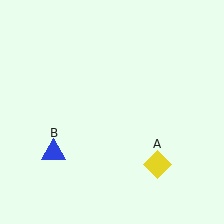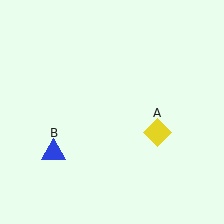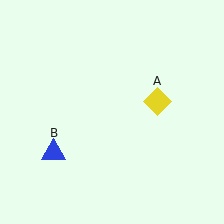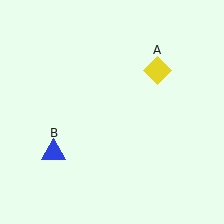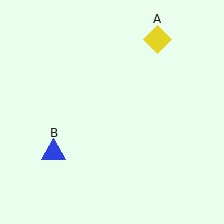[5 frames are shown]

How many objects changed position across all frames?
1 object changed position: yellow diamond (object A).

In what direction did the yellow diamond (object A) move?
The yellow diamond (object A) moved up.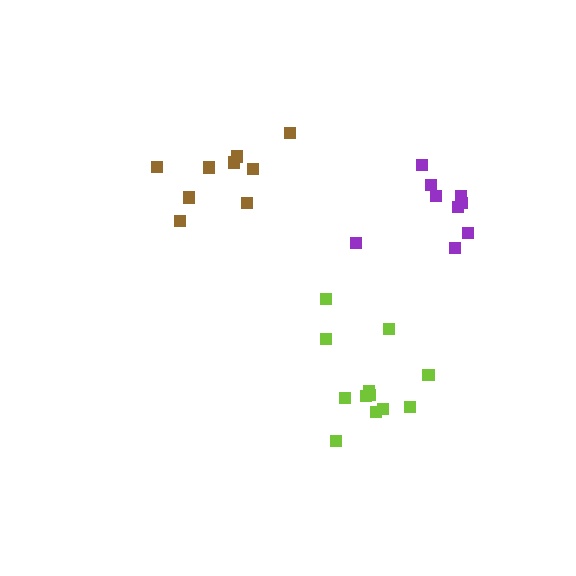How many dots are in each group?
Group 1: 10 dots, Group 2: 12 dots, Group 3: 9 dots (31 total).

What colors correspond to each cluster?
The clusters are colored: brown, lime, purple.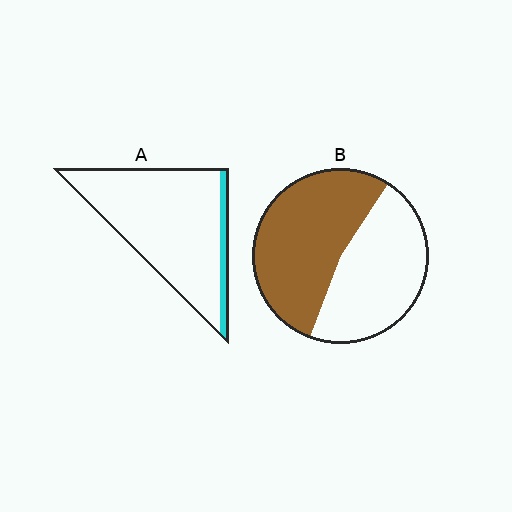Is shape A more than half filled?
No.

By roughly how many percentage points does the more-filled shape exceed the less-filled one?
By roughly 45 percentage points (B over A).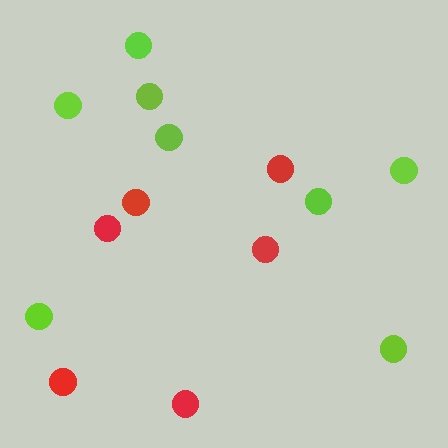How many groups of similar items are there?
There are 2 groups: one group of lime circles (8) and one group of red circles (6).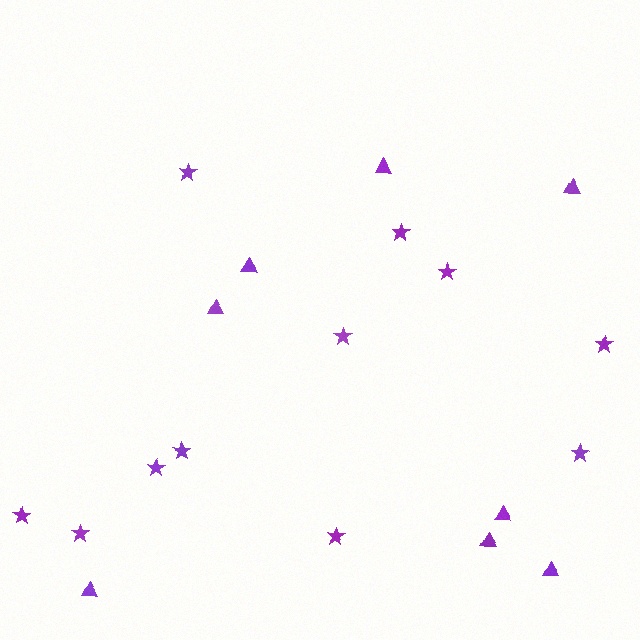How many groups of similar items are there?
There are 2 groups: one group of stars (11) and one group of triangles (8).